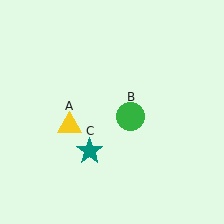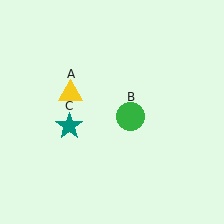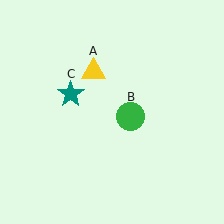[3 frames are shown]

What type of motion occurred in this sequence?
The yellow triangle (object A), teal star (object C) rotated clockwise around the center of the scene.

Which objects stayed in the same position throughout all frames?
Green circle (object B) remained stationary.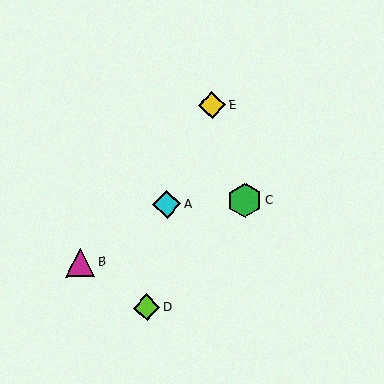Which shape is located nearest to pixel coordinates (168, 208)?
The cyan diamond (labeled A) at (167, 204) is nearest to that location.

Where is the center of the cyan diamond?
The center of the cyan diamond is at (167, 204).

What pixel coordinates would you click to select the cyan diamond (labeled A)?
Click at (167, 204) to select the cyan diamond A.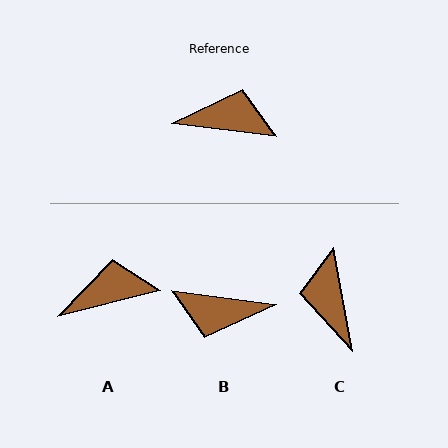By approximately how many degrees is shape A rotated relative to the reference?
Approximately 21 degrees counter-clockwise.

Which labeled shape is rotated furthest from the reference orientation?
B, about 179 degrees away.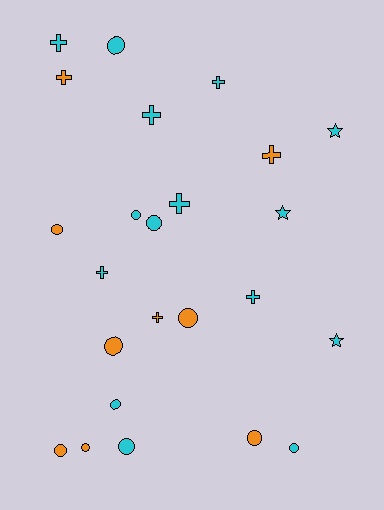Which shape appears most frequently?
Circle, with 12 objects.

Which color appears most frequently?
Cyan, with 15 objects.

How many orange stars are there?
There are no orange stars.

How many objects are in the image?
There are 24 objects.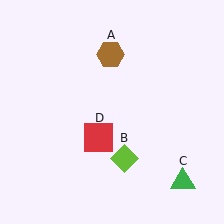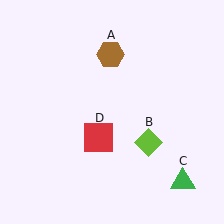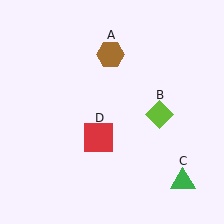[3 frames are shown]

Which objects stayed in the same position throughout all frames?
Brown hexagon (object A) and green triangle (object C) and red square (object D) remained stationary.